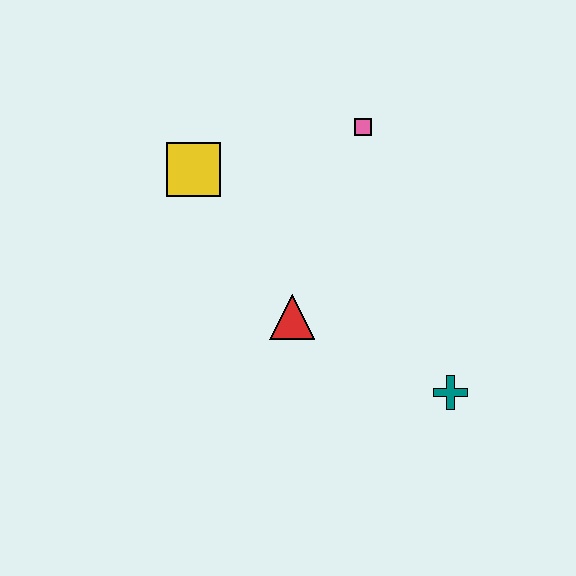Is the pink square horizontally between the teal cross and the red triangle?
Yes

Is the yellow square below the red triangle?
No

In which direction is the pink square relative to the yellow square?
The pink square is to the right of the yellow square.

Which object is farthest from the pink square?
The teal cross is farthest from the pink square.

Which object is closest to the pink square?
The yellow square is closest to the pink square.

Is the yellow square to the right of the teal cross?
No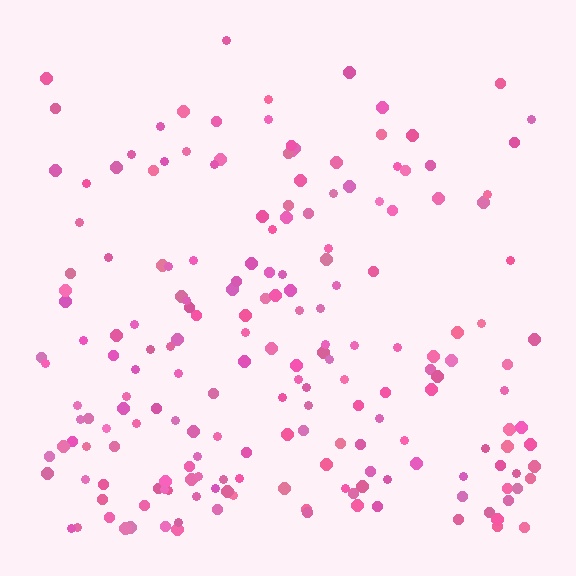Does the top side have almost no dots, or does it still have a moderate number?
Still a moderate number, just noticeably fewer than the bottom.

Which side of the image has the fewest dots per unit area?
The top.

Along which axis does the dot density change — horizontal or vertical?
Vertical.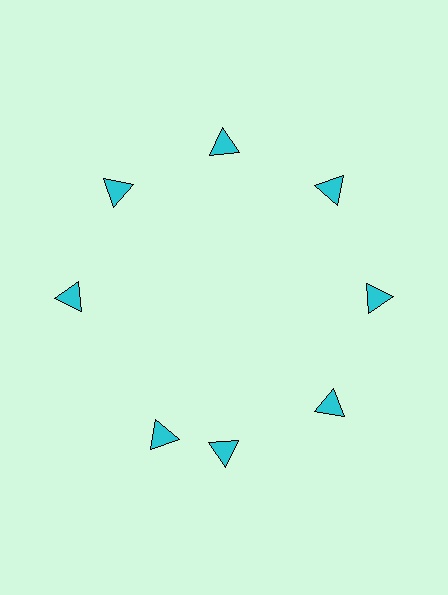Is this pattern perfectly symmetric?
No. The 8 cyan triangles are arranged in a ring, but one element near the 8 o'clock position is rotated out of alignment along the ring, breaking the 8-fold rotational symmetry.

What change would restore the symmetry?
The symmetry would be restored by rotating it back into even spacing with its neighbors so that all 8 triangles sit at equal angles and equal distance from the center.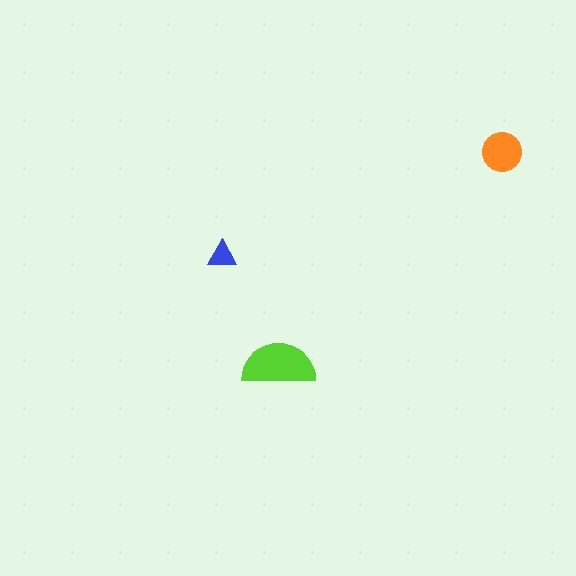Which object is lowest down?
The lime semicircle is bottommost.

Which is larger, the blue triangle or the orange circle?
The orange circle.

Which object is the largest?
The lime semicircle.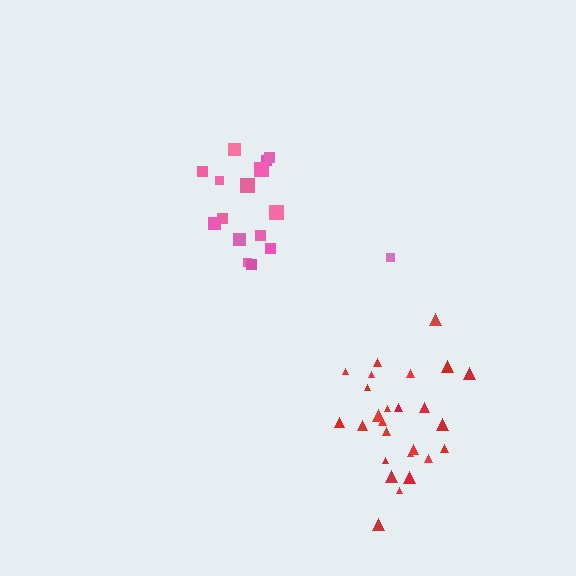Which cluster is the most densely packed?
Red.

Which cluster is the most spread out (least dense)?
Pink.